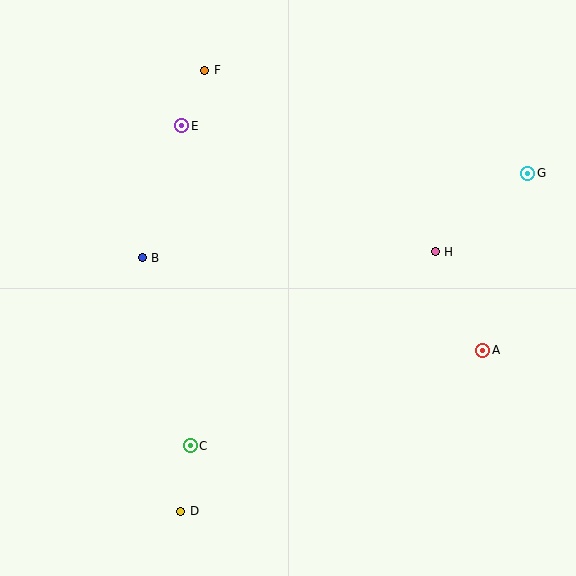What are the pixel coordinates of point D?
Point D is at (181, 511).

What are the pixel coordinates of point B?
Point B is at (142, 258).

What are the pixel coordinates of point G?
Point G is at (528, 173).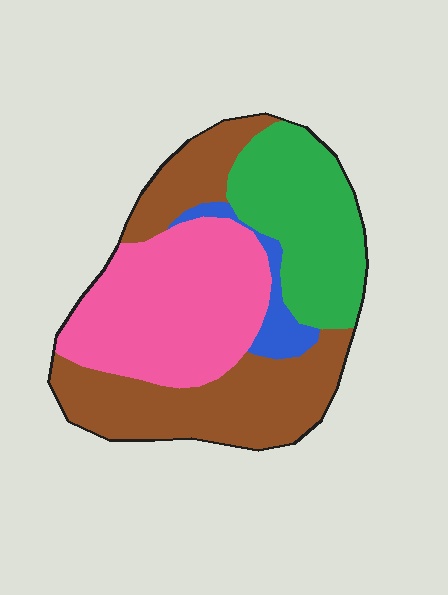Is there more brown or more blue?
Brown.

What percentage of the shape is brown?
Brown covers 36% of the shape.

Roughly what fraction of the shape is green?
Green covers 24% of the shape.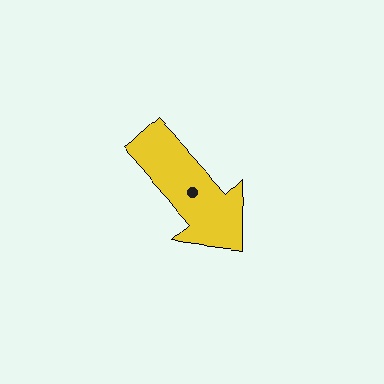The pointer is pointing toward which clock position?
Roughly 5 o'clock.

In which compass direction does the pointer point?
Southeast.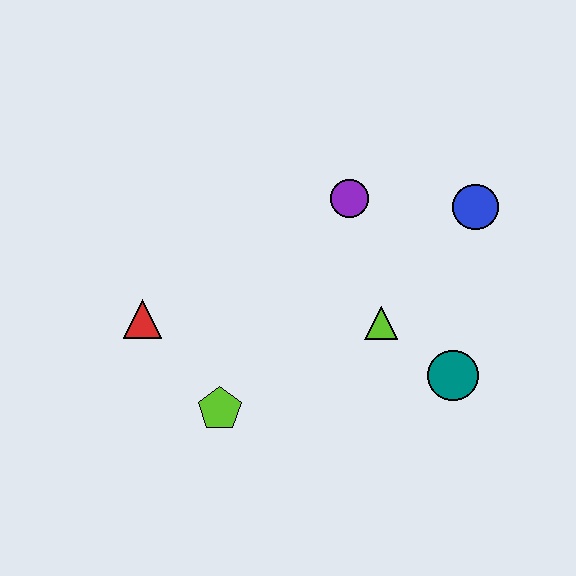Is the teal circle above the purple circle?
No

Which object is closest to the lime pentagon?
The red triangle is closest to the lime pentagon.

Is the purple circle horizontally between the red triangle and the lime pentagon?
No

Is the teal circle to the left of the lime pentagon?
No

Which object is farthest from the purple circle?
The lime pentagon is farthest from the purple circle.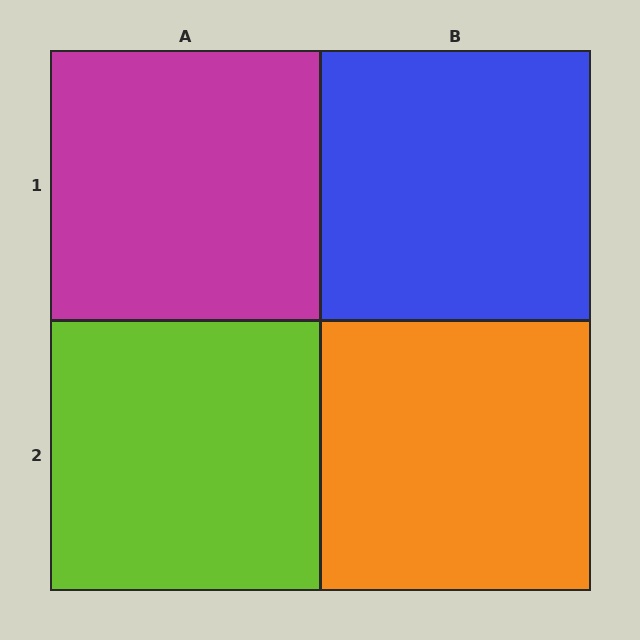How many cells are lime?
1 cell is lime.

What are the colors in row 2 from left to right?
Lime, orange.